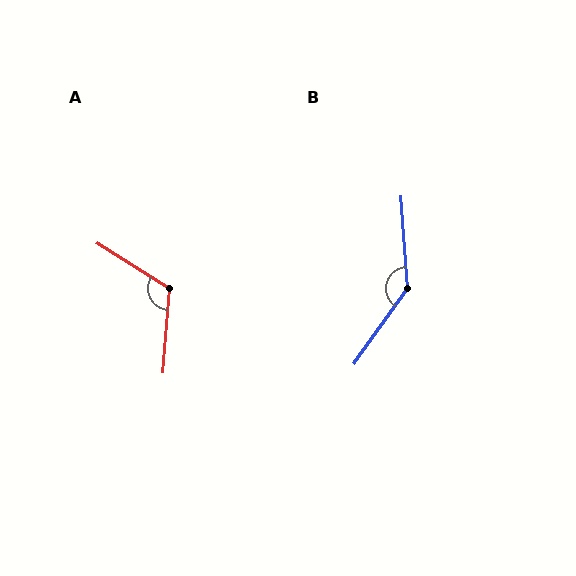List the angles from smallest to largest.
A (118°), B (141°).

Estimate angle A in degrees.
Approximately 118 degrees.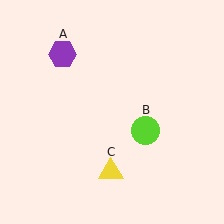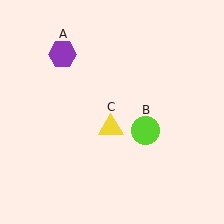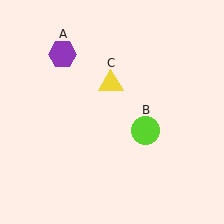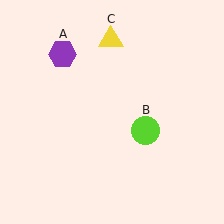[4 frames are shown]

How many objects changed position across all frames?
1 object changed position: yellow triangle (object C).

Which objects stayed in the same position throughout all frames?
Purple hexagon (object A) and lime circle (object B) remained stationary.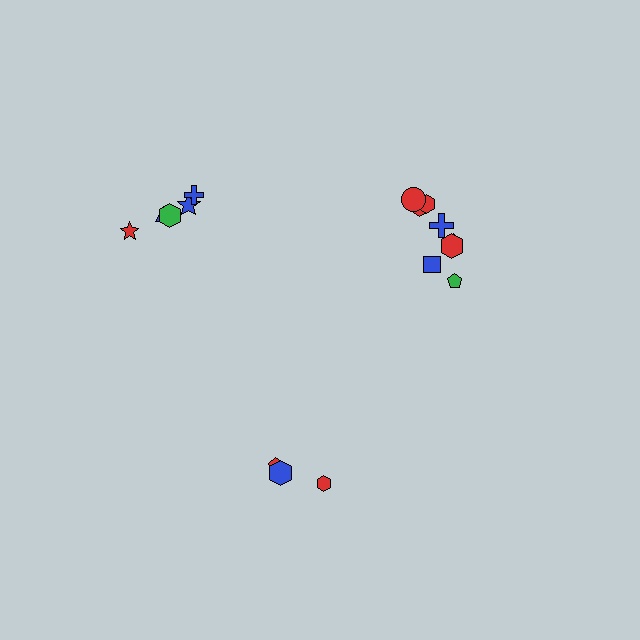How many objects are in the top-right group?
There are 8 objects.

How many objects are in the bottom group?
There are 3 objects.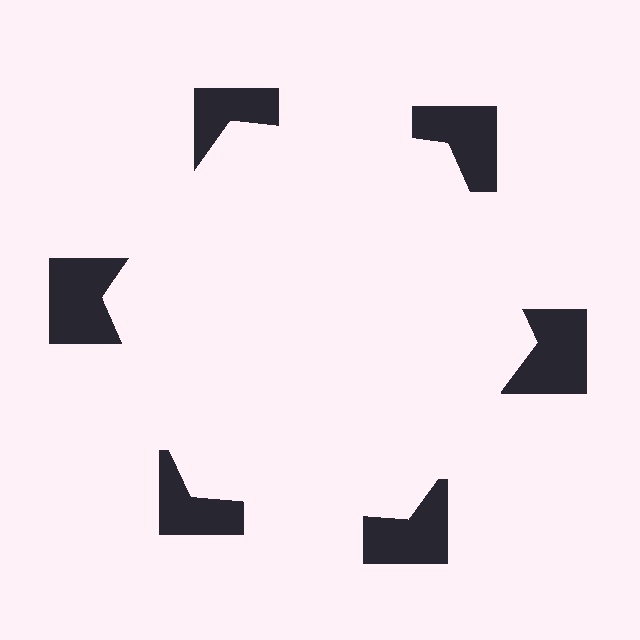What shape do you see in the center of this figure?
An illusory hexagon — its edges are inferred from the aligned wedge cuts in the notched squares, not physically drawn.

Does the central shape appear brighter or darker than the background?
It typically appears slightly brighter than the background, even though no actual brightness change is drawn.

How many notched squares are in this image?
There are 6 — one at each vertex of the illusory hexagon.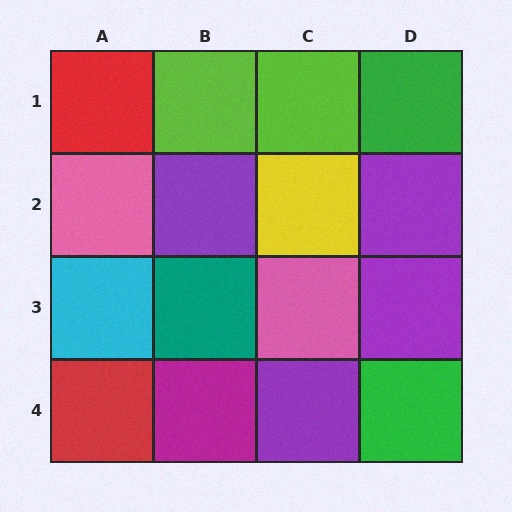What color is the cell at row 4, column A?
Red.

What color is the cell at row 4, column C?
Purple.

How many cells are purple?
4 cells are purple.